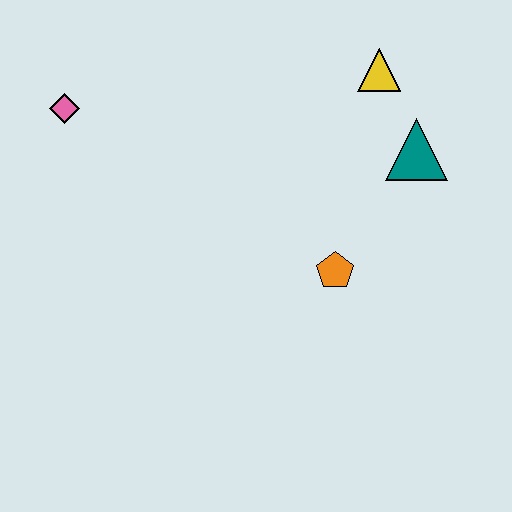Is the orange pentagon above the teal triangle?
No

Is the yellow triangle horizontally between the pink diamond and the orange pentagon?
No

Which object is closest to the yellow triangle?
The teal triangle is closest to the yellow triangle.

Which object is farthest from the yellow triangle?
The pink diamond is farthest from the yellow triangle.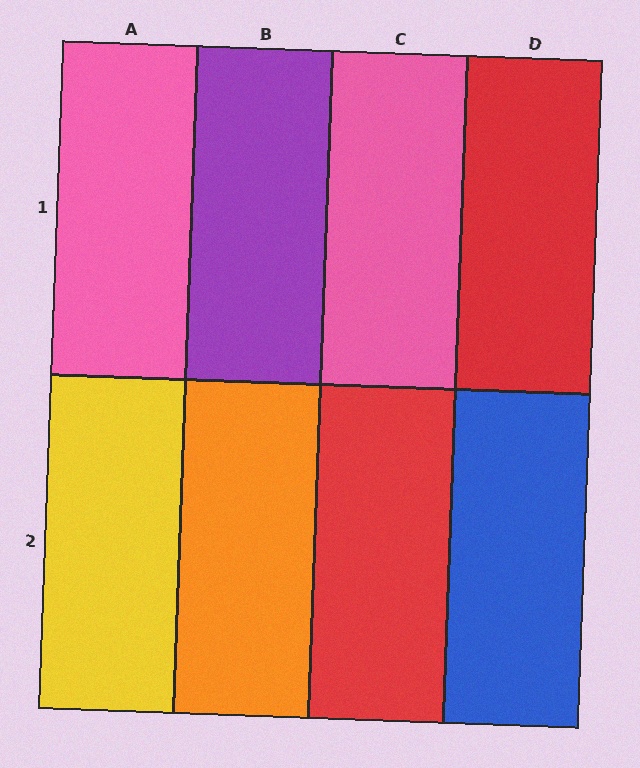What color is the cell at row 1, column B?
Purple.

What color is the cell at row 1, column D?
Red.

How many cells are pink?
2 cells are pink.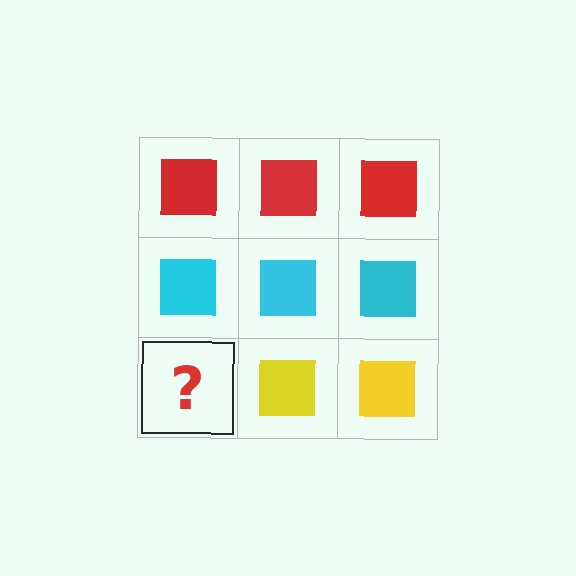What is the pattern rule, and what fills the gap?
The rule is that each row has a consistent color. The gap should be filled with a yellow square.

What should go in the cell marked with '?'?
The missing cell should contain a yellow square.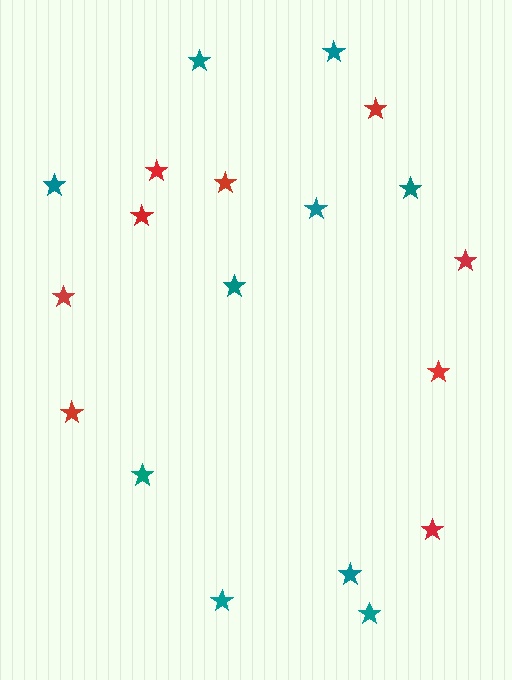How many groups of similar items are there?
There are 2 groups: one group of red stars (9) and one group of teal stars (10).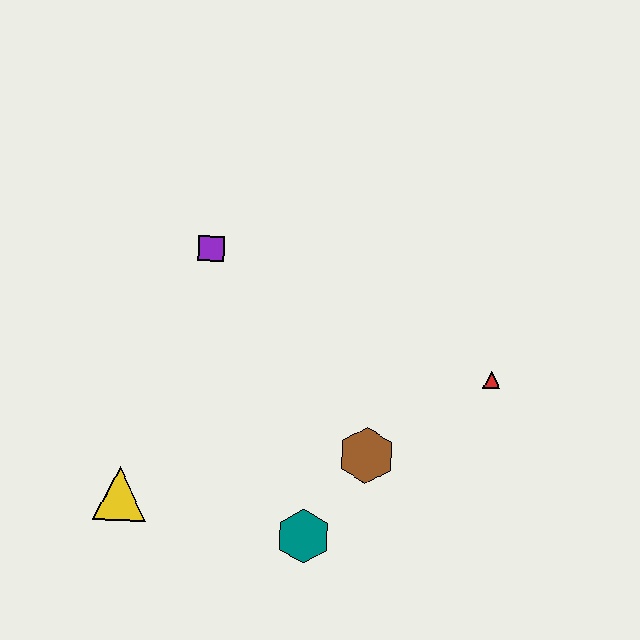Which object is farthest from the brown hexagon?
The purple square is farthest from the brown hexagon.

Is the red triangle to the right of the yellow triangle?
Yes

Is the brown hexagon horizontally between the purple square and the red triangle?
Yes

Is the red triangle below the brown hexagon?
No